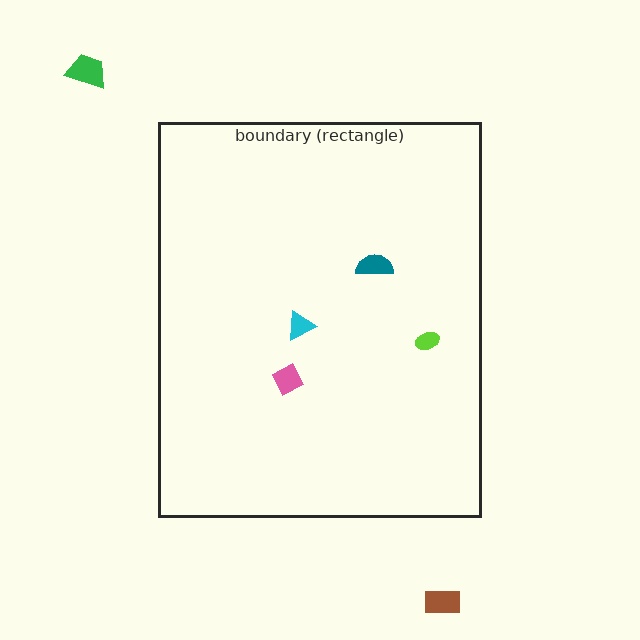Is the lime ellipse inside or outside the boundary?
Inside.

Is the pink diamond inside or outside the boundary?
Inside.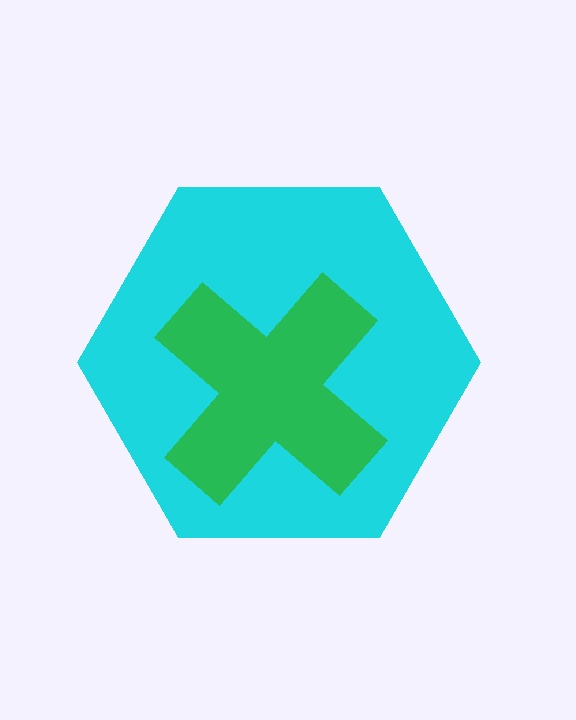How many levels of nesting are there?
2.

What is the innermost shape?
The green cross.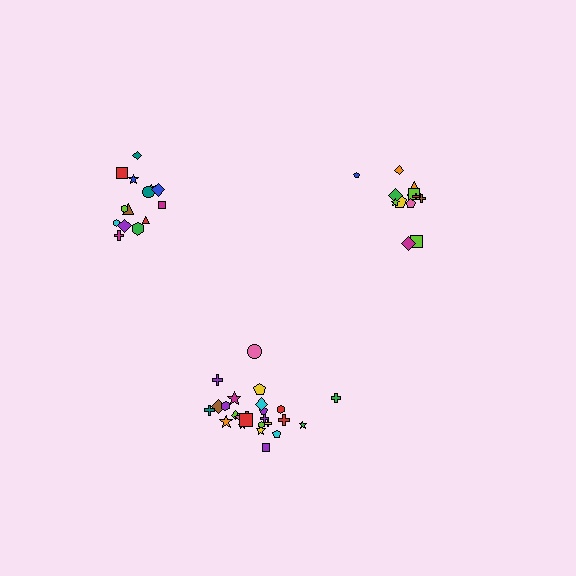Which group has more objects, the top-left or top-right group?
The top-left group.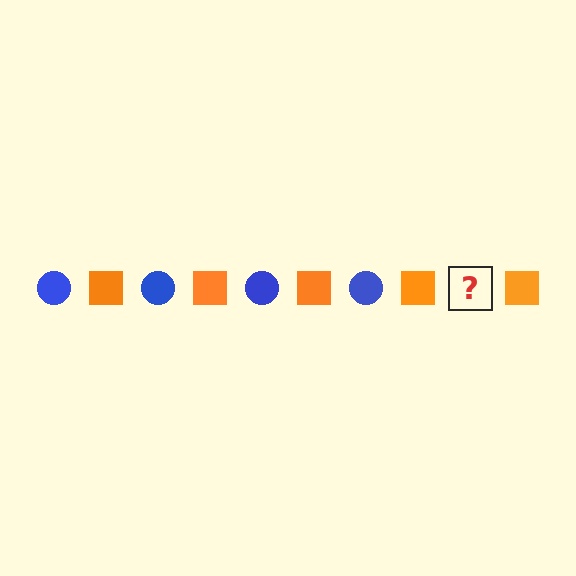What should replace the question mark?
The question mark should be replaced with a blue circle.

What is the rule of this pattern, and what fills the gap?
The rule is that the pattern alternates between blue circle and orange square. The gap should be filled with a blue circle.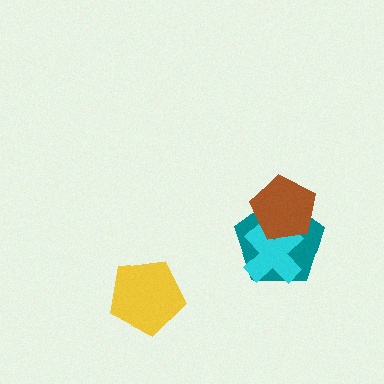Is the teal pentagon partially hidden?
Yes, it is partially covered by another shape.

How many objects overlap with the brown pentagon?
2 objects overlap with the brown pentagon.